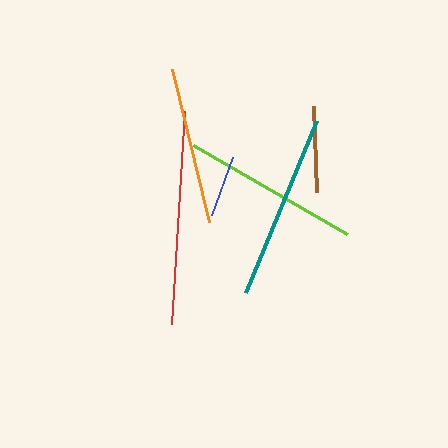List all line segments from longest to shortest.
From longest to shortest: red, teal, lime, orange, brown, blue.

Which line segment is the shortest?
The blue line is the shortest at approximately 62 pixels.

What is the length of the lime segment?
The lime segment is approximately 178 pixels long.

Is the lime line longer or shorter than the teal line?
The teal line is longer than the lime line.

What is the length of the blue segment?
The blue segment is approximately 62 pixels long.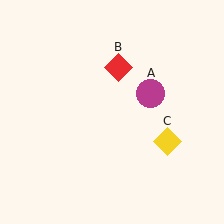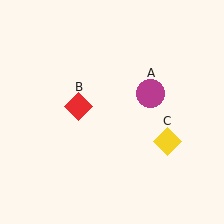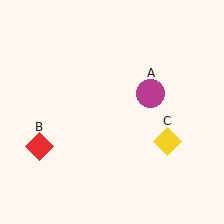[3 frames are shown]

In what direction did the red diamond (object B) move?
The red diamond (object B) moved down and to the left.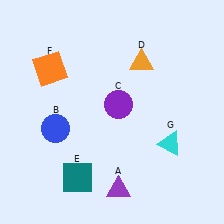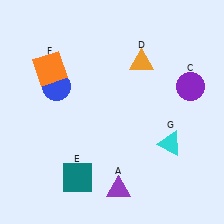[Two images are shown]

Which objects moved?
The objects that moved are: the blue circle (B), the purple circle (C).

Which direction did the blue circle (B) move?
The blue circle (B) moved up.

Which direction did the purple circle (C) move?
The purple circle (C) moved right.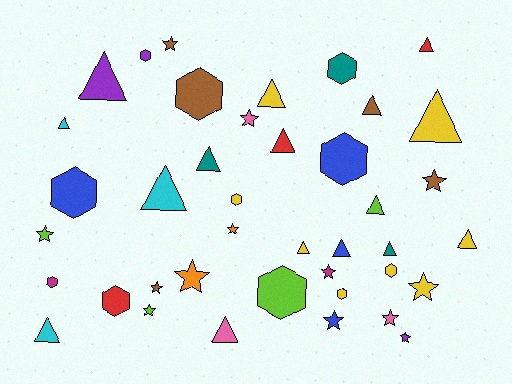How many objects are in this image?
There are 40 objects.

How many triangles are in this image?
There are 16 triangles.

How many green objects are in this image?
There are no green objects.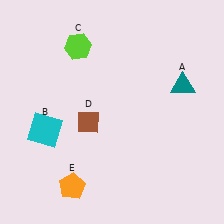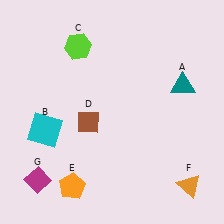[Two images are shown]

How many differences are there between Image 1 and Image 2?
There are 2 differences between the two images.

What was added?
An orange triangle (F), a magenta diamond (G) were added in Image 2.